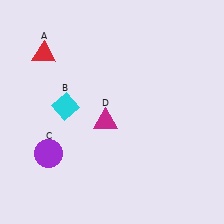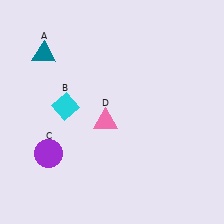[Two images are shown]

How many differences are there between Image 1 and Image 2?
There are 2 differences between the two images.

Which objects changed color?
A changed from red to teal. D changed from magenta to pink.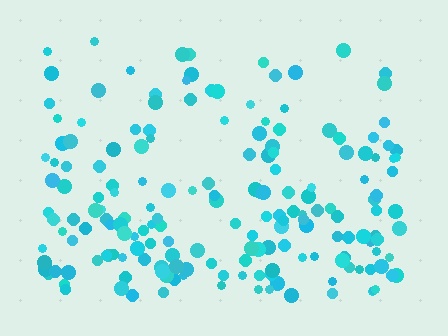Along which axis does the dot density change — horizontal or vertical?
Vertical.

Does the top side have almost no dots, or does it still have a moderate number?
Still a moderate number, just noticeably fewer than the bottom.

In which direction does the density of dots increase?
From top to bottom, with the bottom side densest.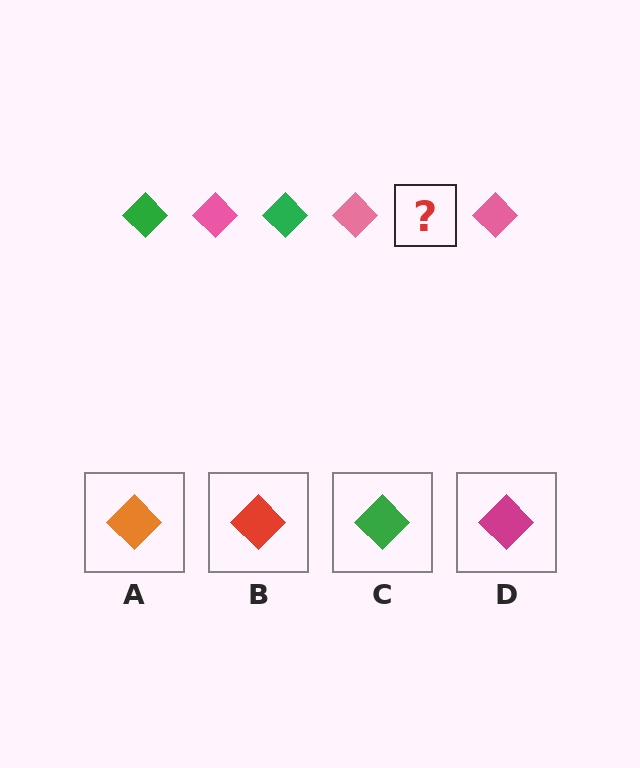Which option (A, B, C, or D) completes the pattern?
C.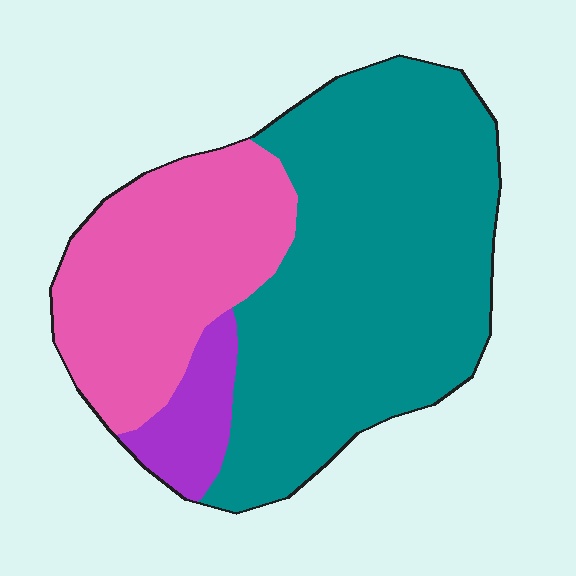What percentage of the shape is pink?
Pink takes up about one third (1/3) of the shape.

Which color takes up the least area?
Purple, at roughly 10%.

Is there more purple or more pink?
Pink.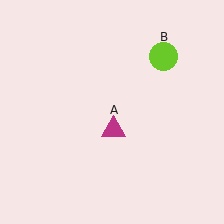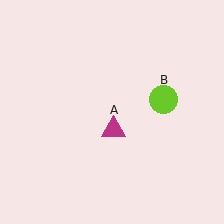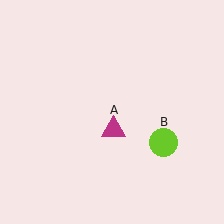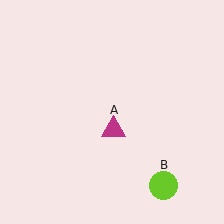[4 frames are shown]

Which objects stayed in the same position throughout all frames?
Magenta triangle (object A) remained stationary.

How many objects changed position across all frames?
1 object changed position: lime circle (object B).